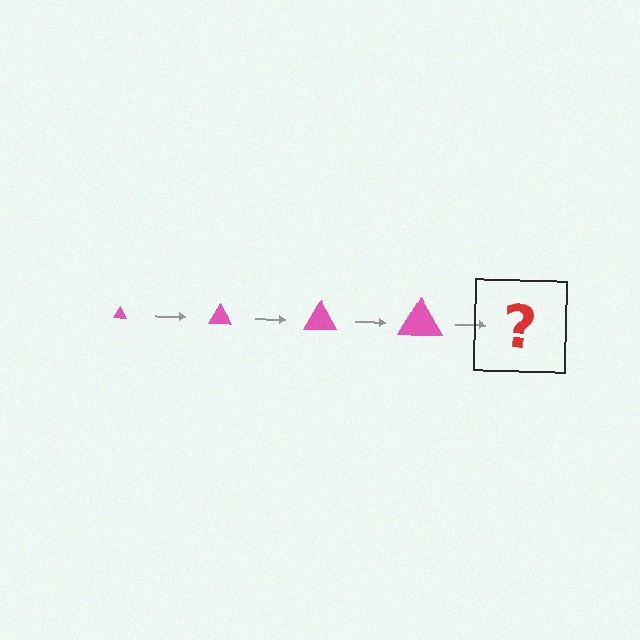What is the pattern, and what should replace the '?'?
The pattern is that the triangle gets progressively larger each step. The '?' should be a pink triangle, larger than the previous one.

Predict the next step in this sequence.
The next step is a pink triangle, larger than the previous one.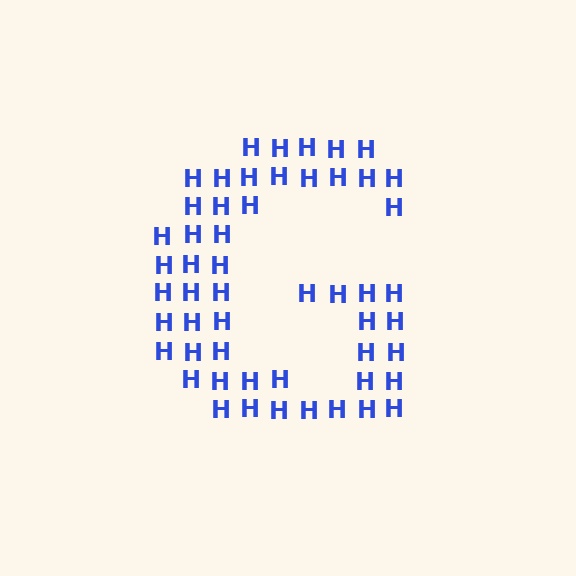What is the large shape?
The large shape is the letter G.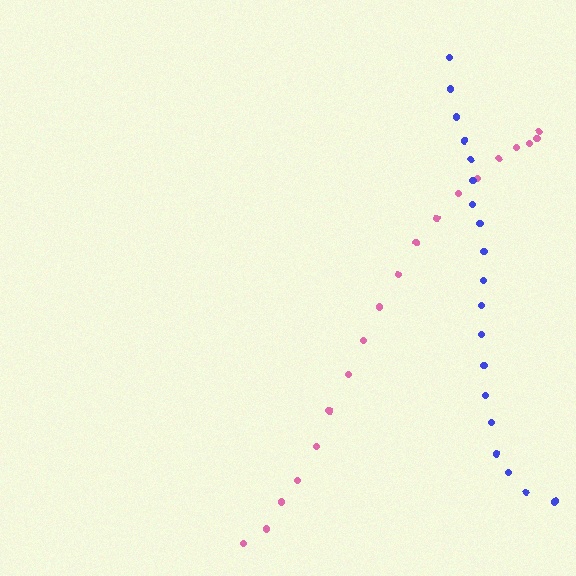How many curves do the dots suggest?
There are 2 distinct paths.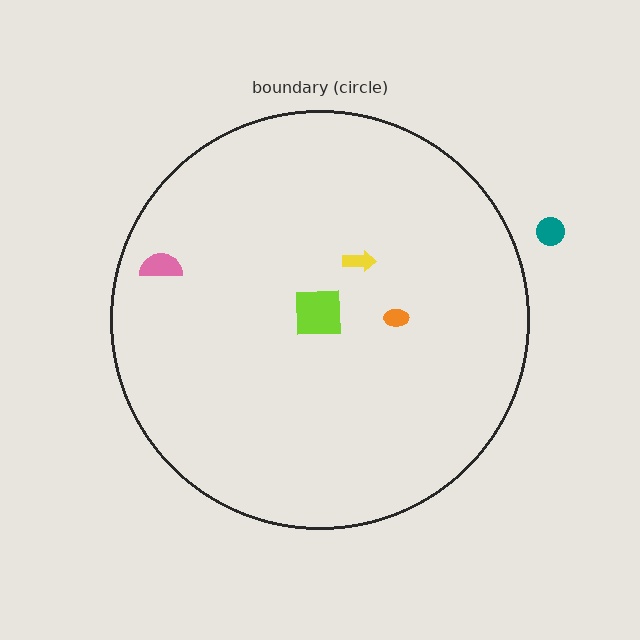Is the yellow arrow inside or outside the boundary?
Inside.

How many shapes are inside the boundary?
4 inside, 1 outside.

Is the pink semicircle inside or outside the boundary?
Inside.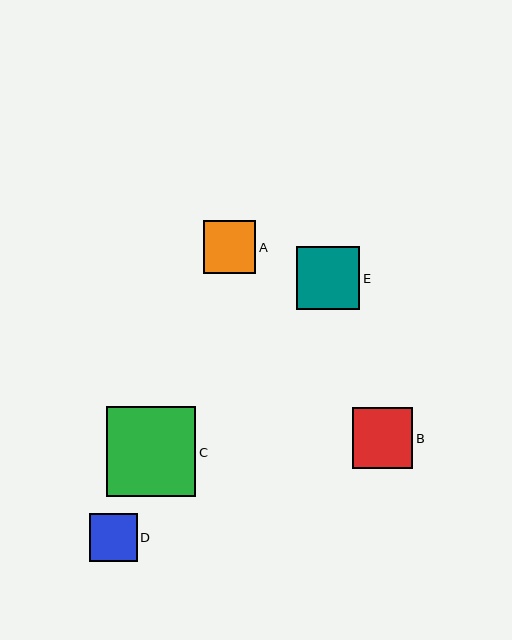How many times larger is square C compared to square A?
Square C is approximately 1.7 times the size of square A.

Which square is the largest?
Square C is the largest with a size of approximately 90 pixels.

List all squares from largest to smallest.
From largest to smallest: C, E, B, A, D.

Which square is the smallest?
Square D is the smallest with a size of approximately 48 pixels.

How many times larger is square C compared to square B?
Square C is approximately 1.5 times the size of square B.